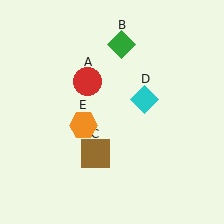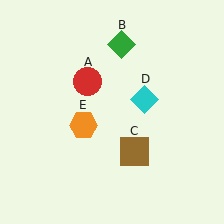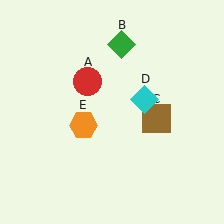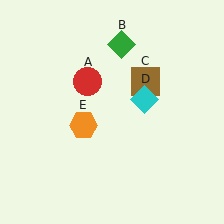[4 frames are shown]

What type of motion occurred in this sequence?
The brown square (object C) rotated counterclockwise around the center of the scene.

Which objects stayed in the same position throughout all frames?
Red circle (object A) and green diamond (object B) and cyan diamond (object D) and orange hexagon (object E) remained stationary.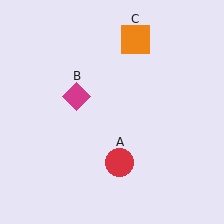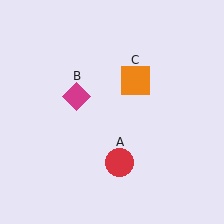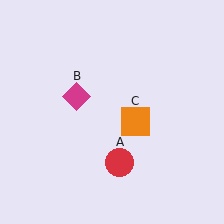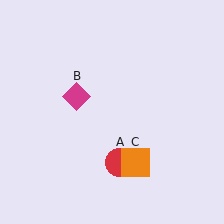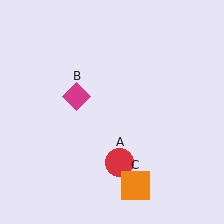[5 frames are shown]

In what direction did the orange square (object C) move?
The orange square (object C) moved down.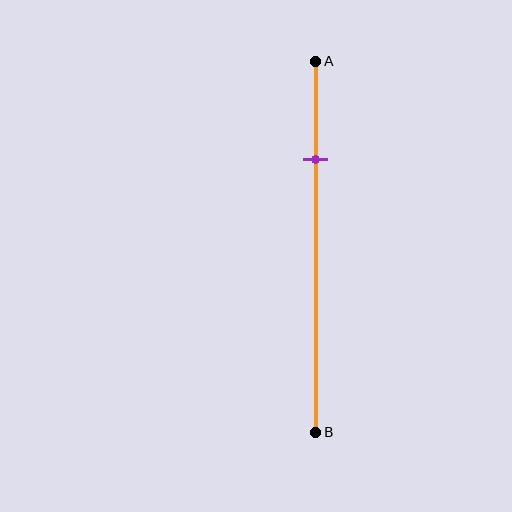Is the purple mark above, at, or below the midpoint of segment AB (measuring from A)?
The purple mark is above the midpoint of segment AB.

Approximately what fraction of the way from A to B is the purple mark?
The purple mark is approximately 25% of the way from A to B.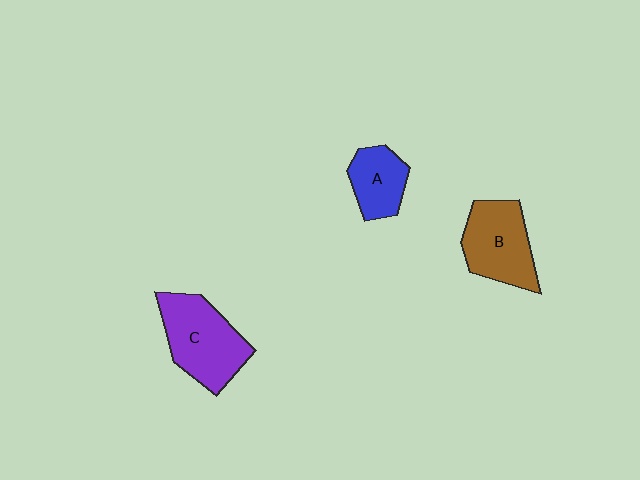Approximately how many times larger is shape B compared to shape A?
Approximately 1.5 times.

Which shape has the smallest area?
Shape A (blue).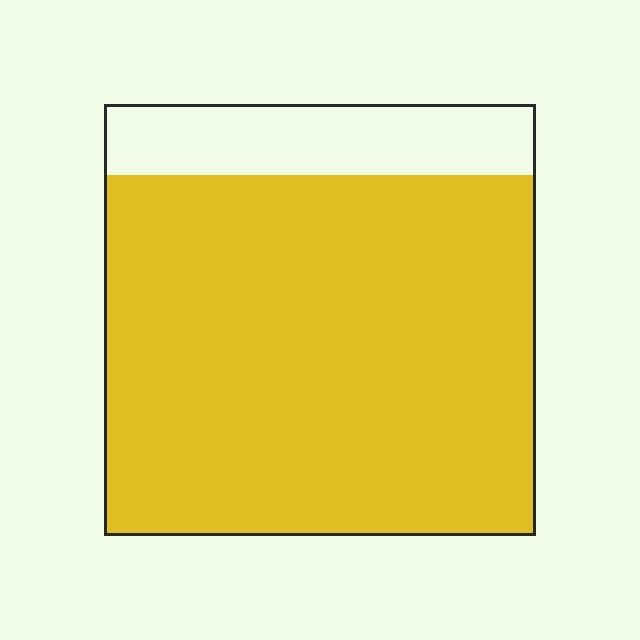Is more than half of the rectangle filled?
Yes.